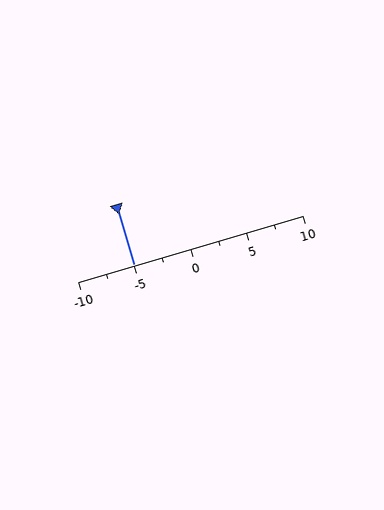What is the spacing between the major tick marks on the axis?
The major ticks are spaced 5 apart.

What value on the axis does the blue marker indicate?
The marker indicates approximately -5.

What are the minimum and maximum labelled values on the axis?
The axis runs from -10 to 10.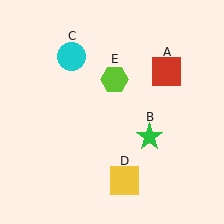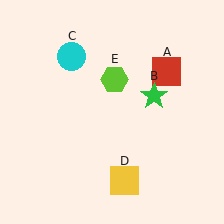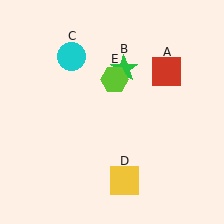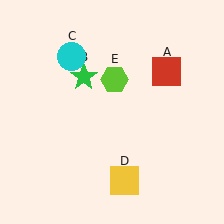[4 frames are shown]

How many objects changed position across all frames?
1 object changed position: green star (object B).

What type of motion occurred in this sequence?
The green star (object B) rotated counterclockwise around the center of the scene.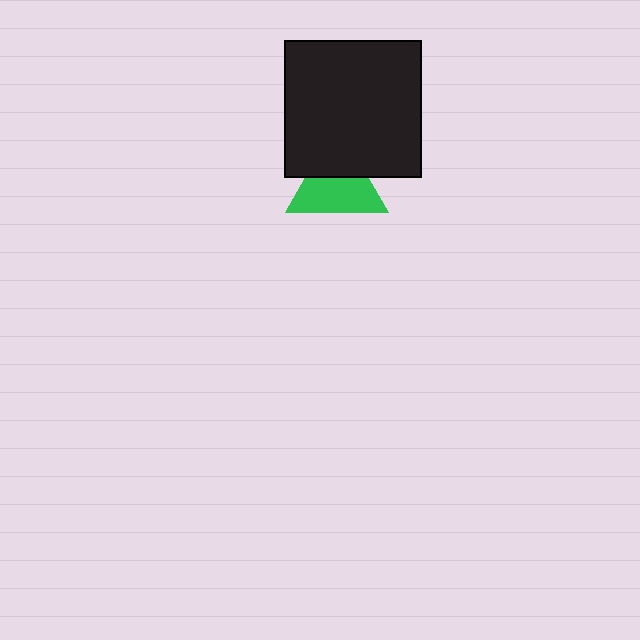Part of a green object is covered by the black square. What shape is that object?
It is a triangle.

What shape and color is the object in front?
The object in front is a black square.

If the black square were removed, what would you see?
You would see the complete green triangle.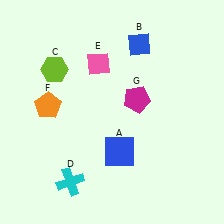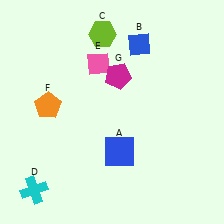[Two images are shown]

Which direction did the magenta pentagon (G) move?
The magenta pentagon (G) moved up.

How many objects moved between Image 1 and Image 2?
3 objects moved between the two images.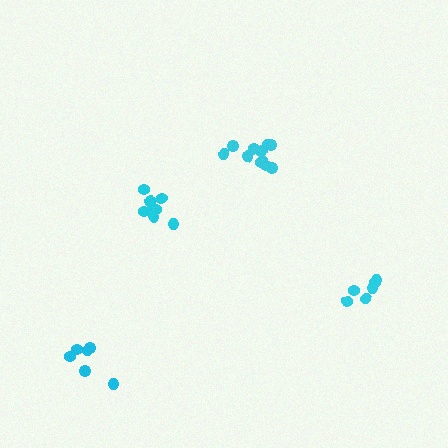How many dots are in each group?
Group 1: 6 dots, Group 2: 9 dots, Group 3: 11 dots, Group 4: 6 dots (32 total).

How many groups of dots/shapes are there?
There are 4 groups.